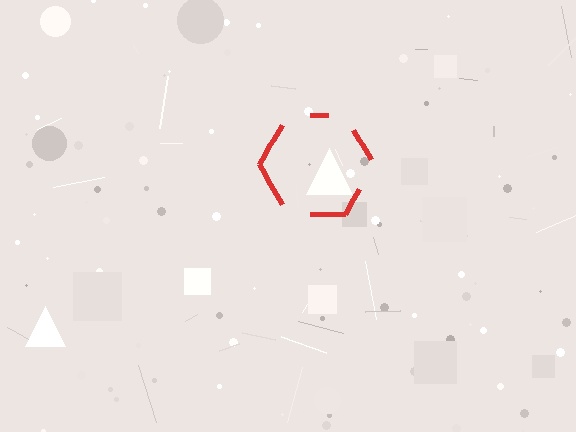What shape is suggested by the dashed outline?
The dashed outline suggests a hexagon.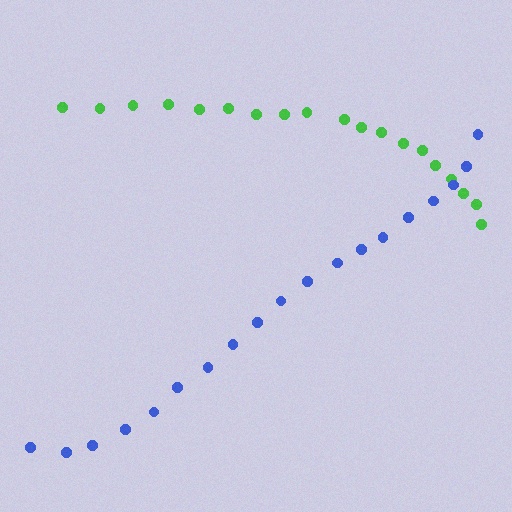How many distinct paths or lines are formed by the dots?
There are 2 distinct paths.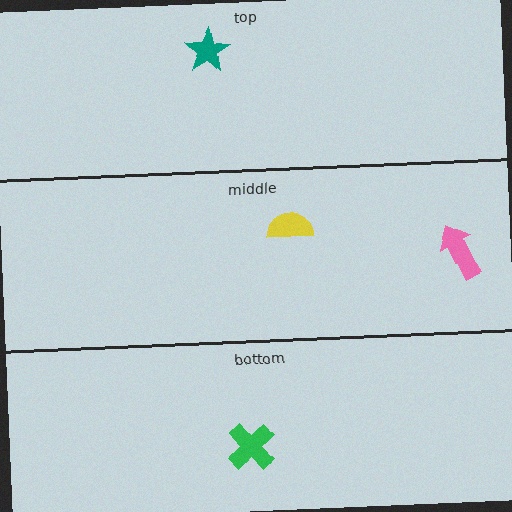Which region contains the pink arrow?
The middle region.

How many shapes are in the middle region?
2.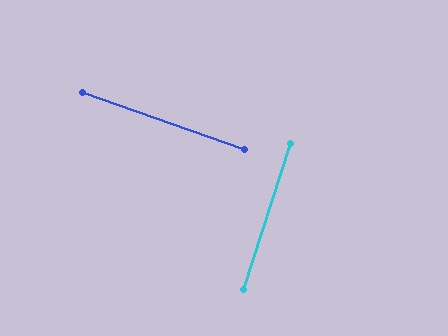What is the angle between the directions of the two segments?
Approximately 89 degrees.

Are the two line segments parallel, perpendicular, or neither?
Perpendicular — they meet at approximately 89°.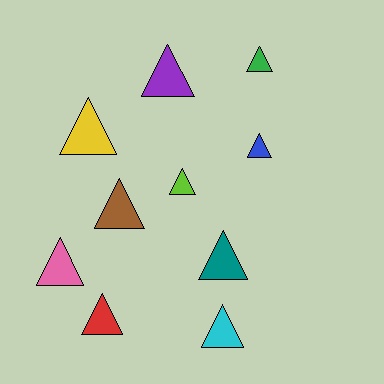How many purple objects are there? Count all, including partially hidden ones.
There is 1 purple object.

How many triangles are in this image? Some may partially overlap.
There are 10 triangles.